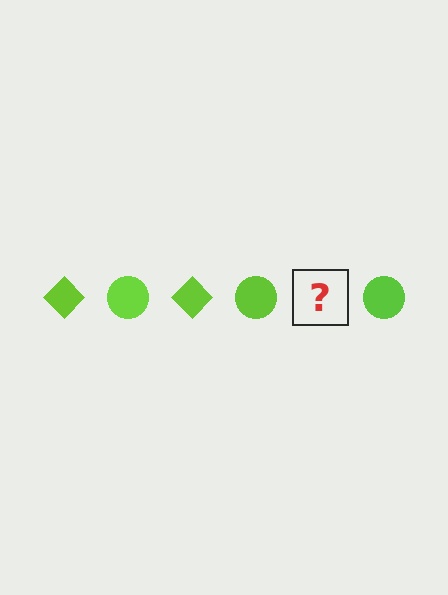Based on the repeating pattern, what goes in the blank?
The blank should be a lime diamond.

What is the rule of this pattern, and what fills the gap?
The rule is that the pattern cycles through diamond, circle shapes in lime. The gap should be filled with a lime diamond.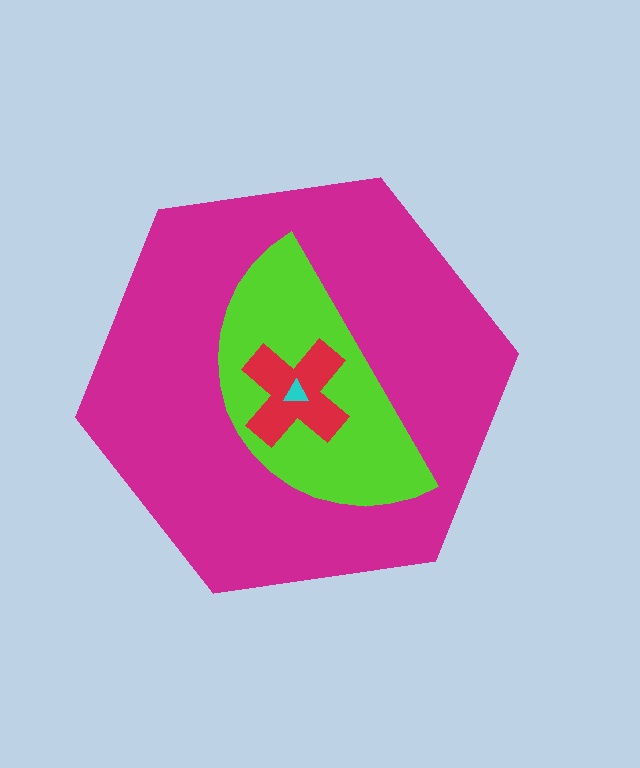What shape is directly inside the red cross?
The cyan triangle.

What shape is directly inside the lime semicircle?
The red cross.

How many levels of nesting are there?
4.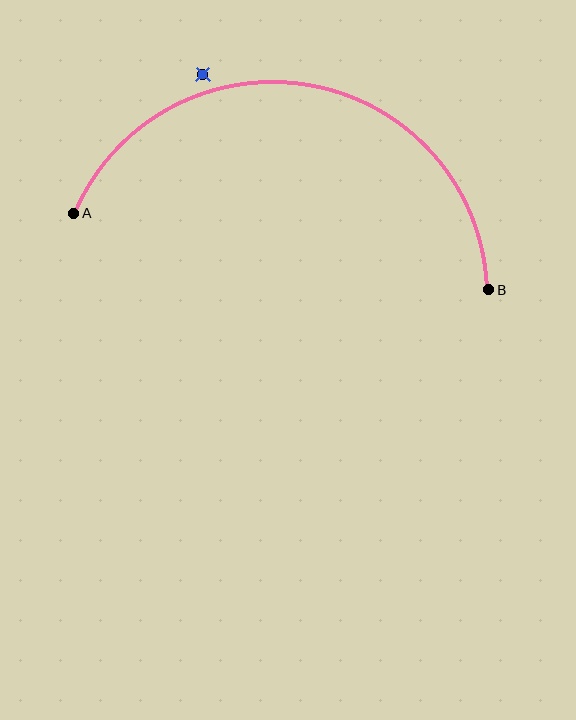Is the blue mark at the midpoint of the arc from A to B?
No — the blue mark does not lie on the arc at all. It sits slightly outside the curve.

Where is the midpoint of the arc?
The arc midpoint is the point on the curve farthest from the straight line joining A and B. It sits above that line.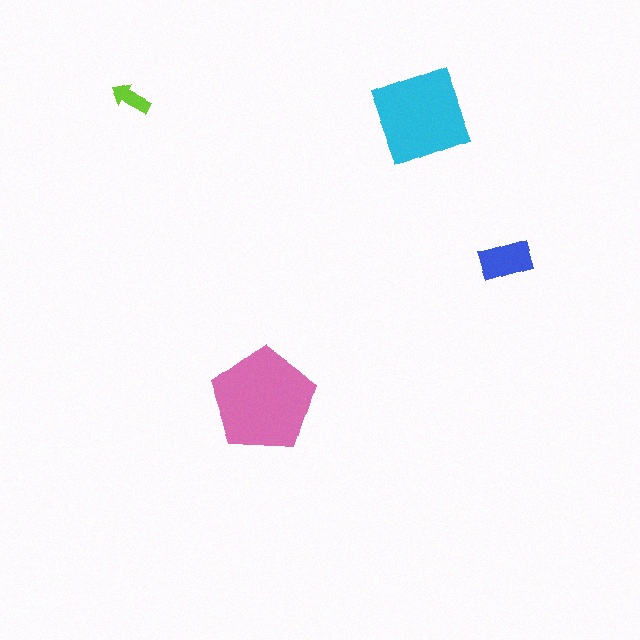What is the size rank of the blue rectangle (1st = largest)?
3rd.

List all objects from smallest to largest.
The lime arrow, the blue rectangle, the cyan square, the pink pentagon.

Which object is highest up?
The lime arrow is topmost.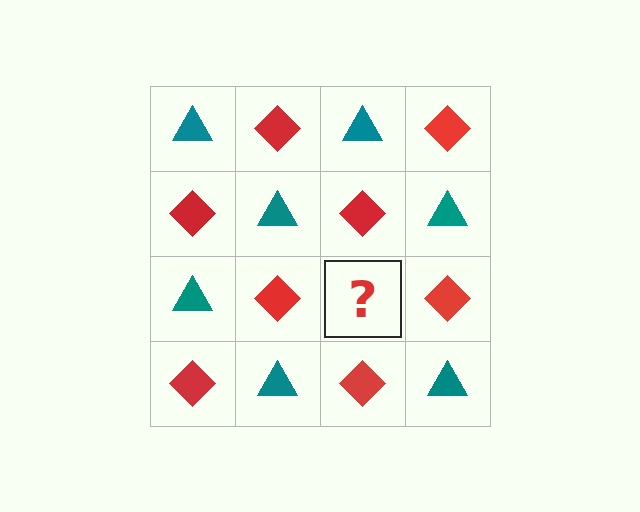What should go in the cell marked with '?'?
The missing cell should contain a teal triangle.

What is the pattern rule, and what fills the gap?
The rule is that it alternates teal triangle and red diamond in a checkerboard pattern. The gap should be filled with a teal triangle.